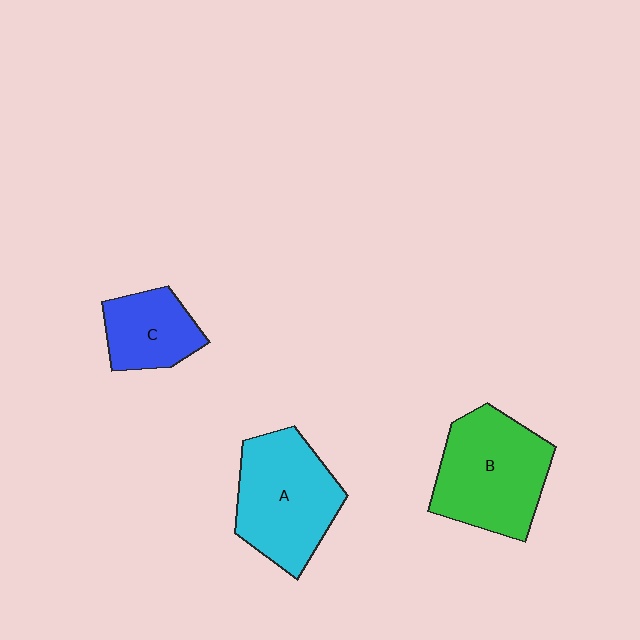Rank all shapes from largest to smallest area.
From largest to smallest: B (green), A (cyan), C (blue).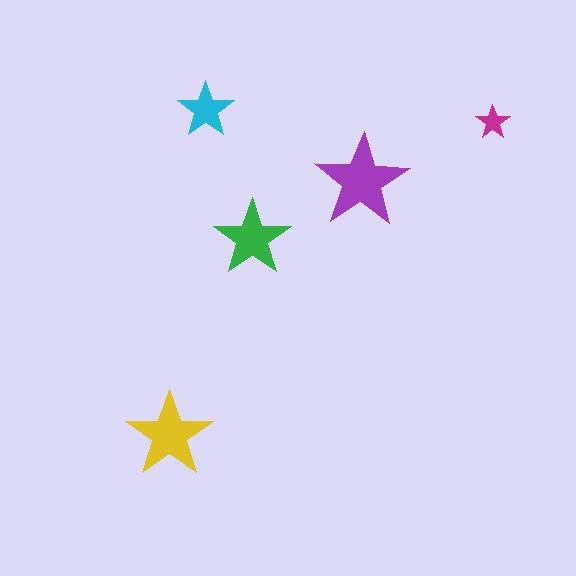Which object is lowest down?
The yellow star is bottommost.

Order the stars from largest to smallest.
the purple one, the yellow one, the green one, the cyan one, the magenta one.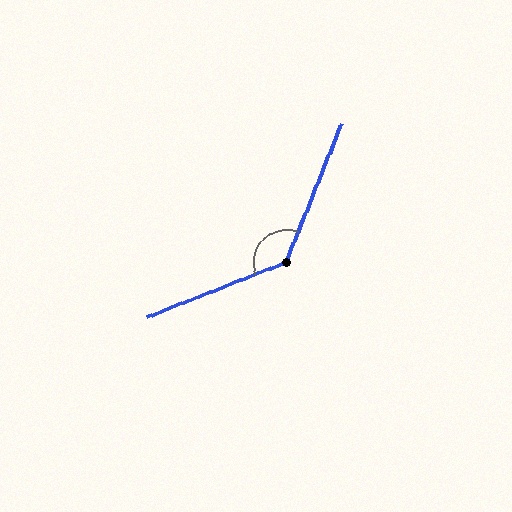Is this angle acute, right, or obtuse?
It is obtuse.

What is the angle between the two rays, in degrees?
Approximately 133 degrees.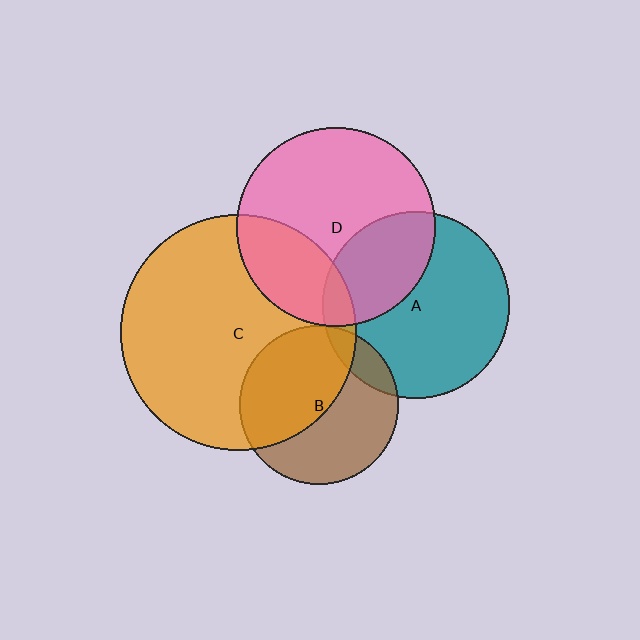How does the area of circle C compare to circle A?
Approximately 1.6 times.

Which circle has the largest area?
Circle C (orange).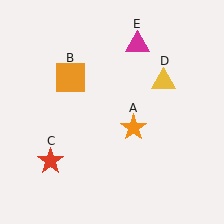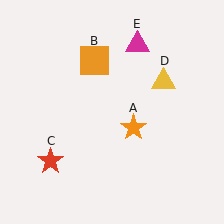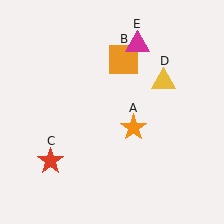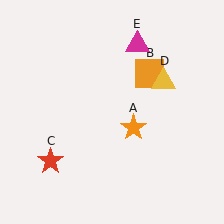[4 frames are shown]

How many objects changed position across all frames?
1 object changed position: orange square (object B).